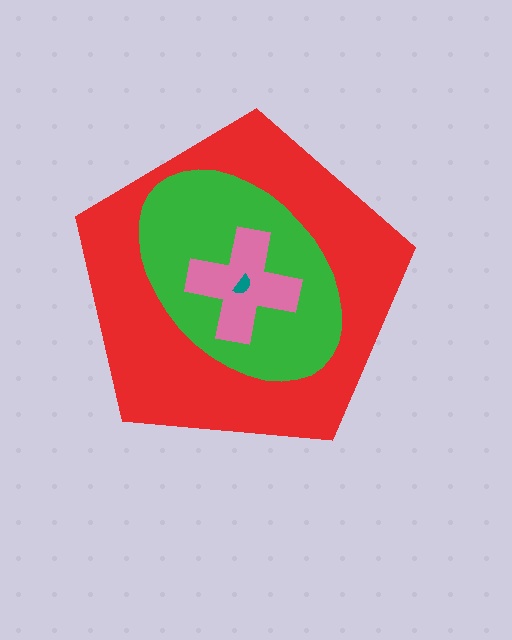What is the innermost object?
The teal semicircle.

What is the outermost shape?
The red pentagon.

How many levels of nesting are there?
4.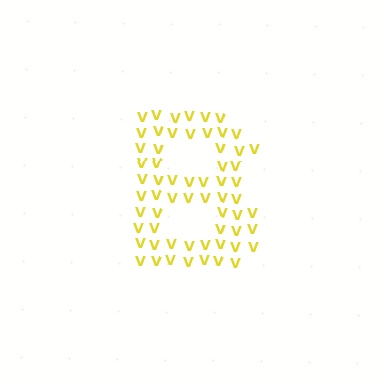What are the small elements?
The small elements are letter V's.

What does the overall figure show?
The overall figure shows the letter B.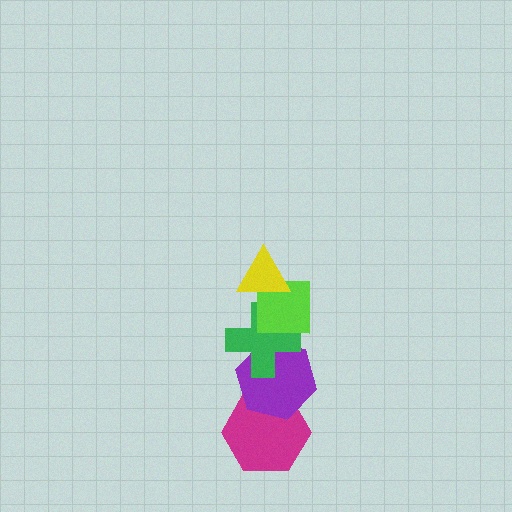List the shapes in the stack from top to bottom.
From top to bottom: the yellow triangle, the lime square, the green cross, the purple hexagon, the magenta hexagon.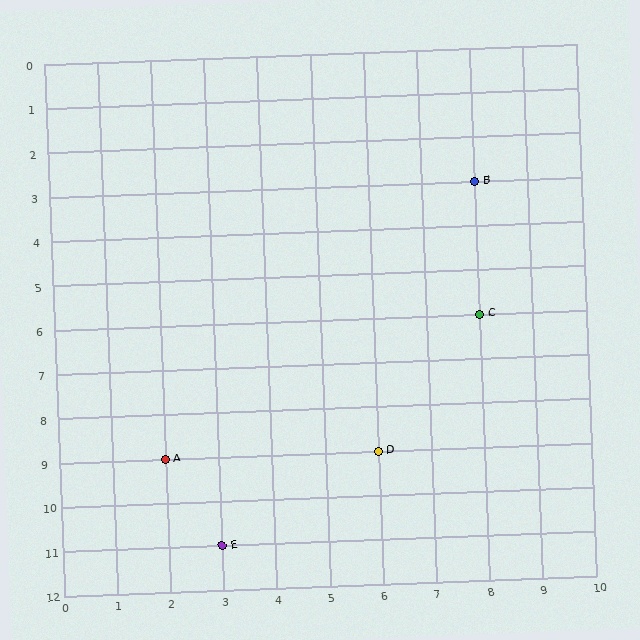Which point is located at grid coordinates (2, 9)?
Point A is at (2, 9).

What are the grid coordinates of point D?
Point D is at grid coordinates (6, 9).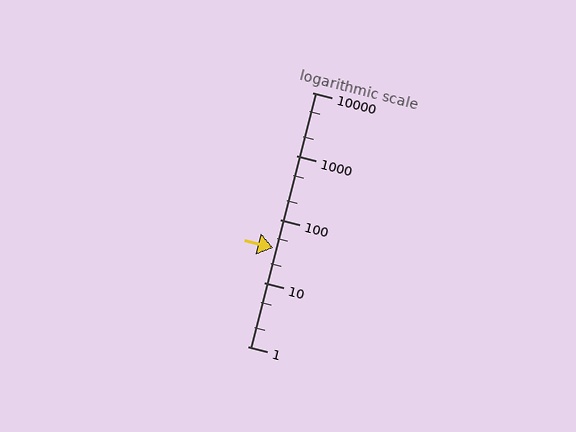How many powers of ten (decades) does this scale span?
The scale spans 4 decades, from 1 to 10000.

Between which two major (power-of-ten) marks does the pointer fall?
The pointer is between 10 and 100.